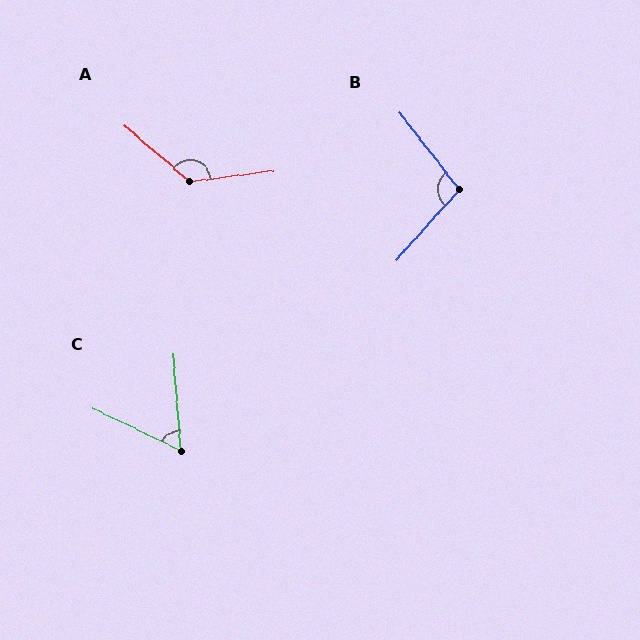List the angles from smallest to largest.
C (60°), B (101°), A (132°).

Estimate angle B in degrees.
Approximately 101 degrees.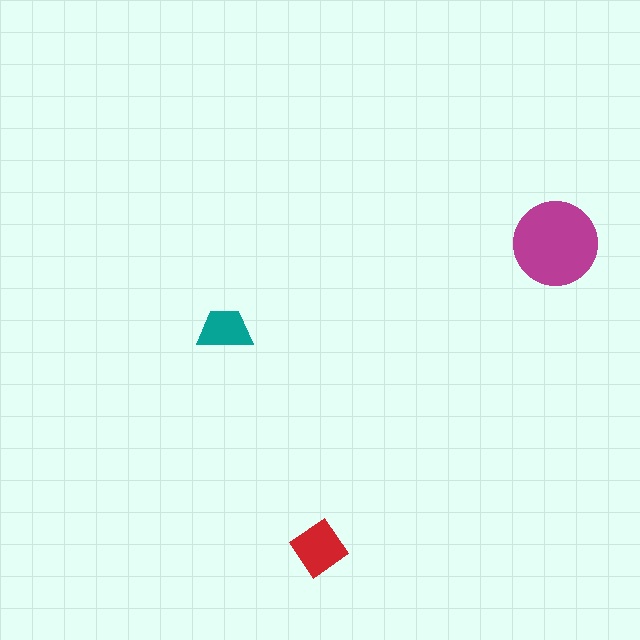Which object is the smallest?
The teal trapezoid.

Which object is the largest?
The magenta circle.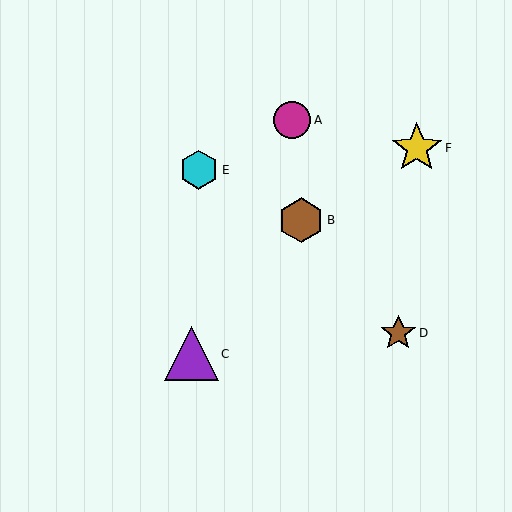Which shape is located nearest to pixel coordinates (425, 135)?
The yellow star (labeled F) at (417, 148) is nearest to that location.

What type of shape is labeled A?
Shape A is a magenta circle.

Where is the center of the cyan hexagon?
The center of the cyan hexagon is at (199, 170).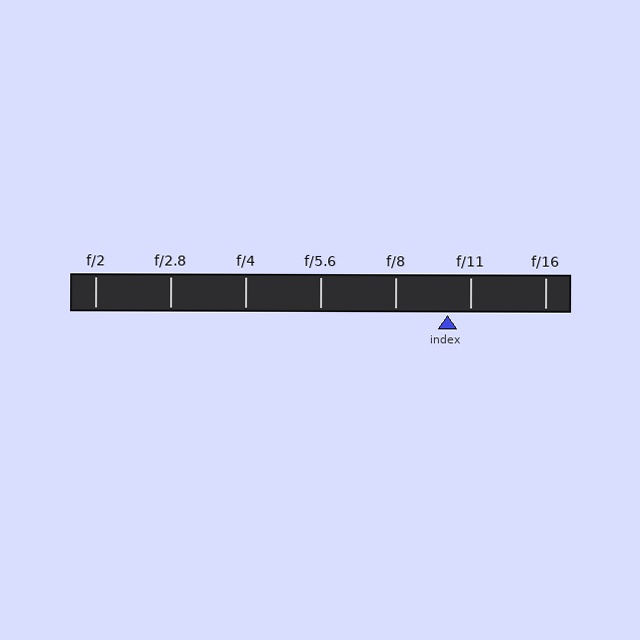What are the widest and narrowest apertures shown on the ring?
The widest aperture shown is f/2 and the narrowest is f/16.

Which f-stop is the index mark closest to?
The index mark is closest to f/11.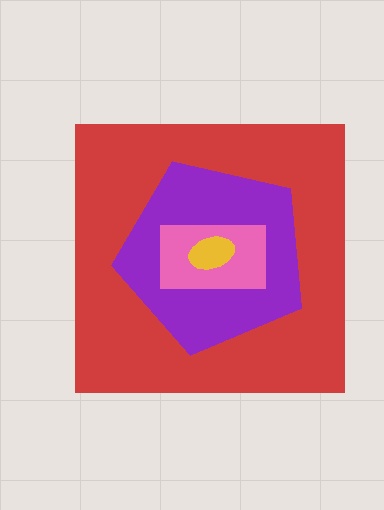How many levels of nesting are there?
4.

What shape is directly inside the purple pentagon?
The pink rectangle.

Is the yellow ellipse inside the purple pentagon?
Yes.